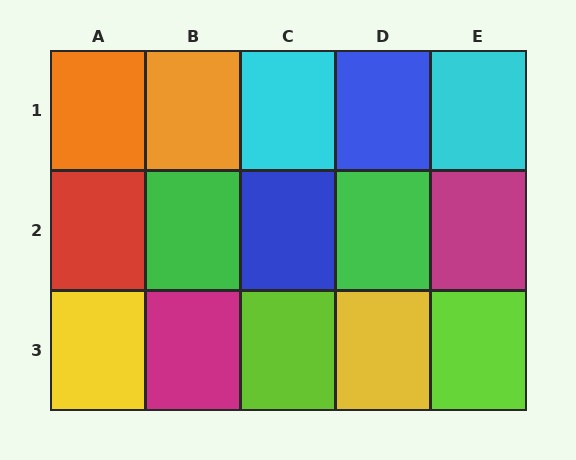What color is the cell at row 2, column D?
Green.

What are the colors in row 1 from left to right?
Orange, orange, cyan, blue, cyan.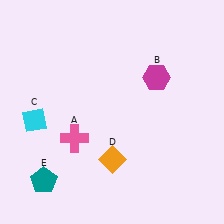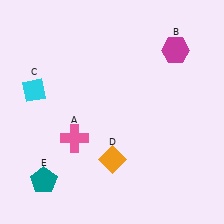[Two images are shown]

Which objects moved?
The objects that moved are: the magenta hexagon (B), the cyan diamond (C).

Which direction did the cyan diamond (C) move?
The cyan diamond (C) moved up.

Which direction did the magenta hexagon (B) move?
The magenta hexagon (B) moved up.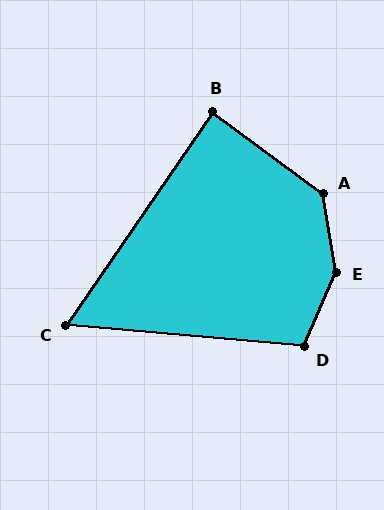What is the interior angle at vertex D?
Approximately 108 degrees (obtuse).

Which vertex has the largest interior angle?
E, at approximately 148 degrees.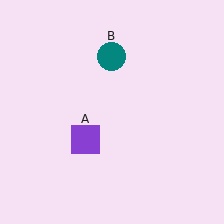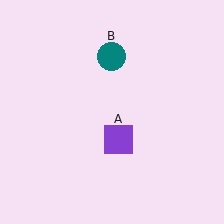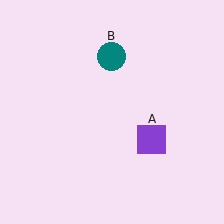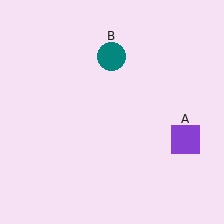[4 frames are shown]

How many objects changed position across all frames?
1 object changed position: purple square (object A).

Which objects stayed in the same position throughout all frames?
Teal circle (object B) remained stationary.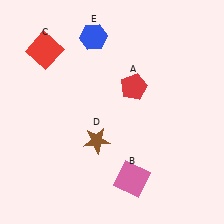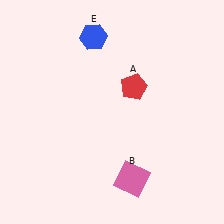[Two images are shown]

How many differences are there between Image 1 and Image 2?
There are 2 differences between the two images.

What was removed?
The red square (C), the brown star (D) were removed in Image 2.